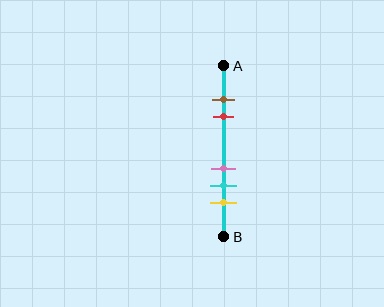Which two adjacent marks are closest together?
The brown and red marks are the closest adjacent pair.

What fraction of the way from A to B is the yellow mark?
The yellow mark is approximately 80% (0.8) of the way from A to B.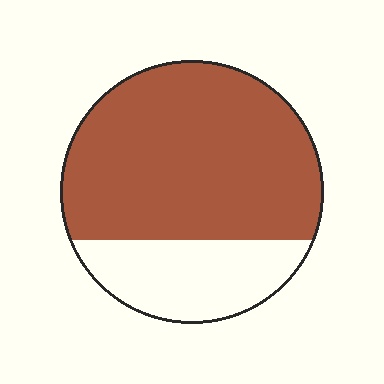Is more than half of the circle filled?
Yes.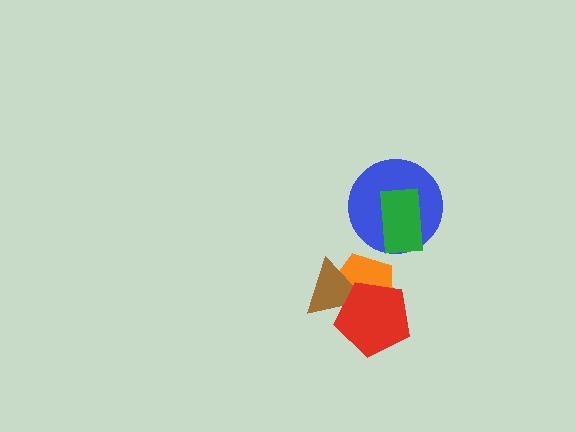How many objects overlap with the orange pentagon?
2 objects overlap with the orange pentagon.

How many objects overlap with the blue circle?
1 object overlaps with the blue circle.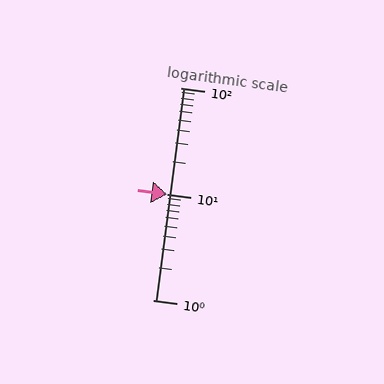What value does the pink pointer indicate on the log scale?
The pointer indicates approximately 10.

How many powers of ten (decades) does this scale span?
The scale spans 2 decades, from 1 to 100.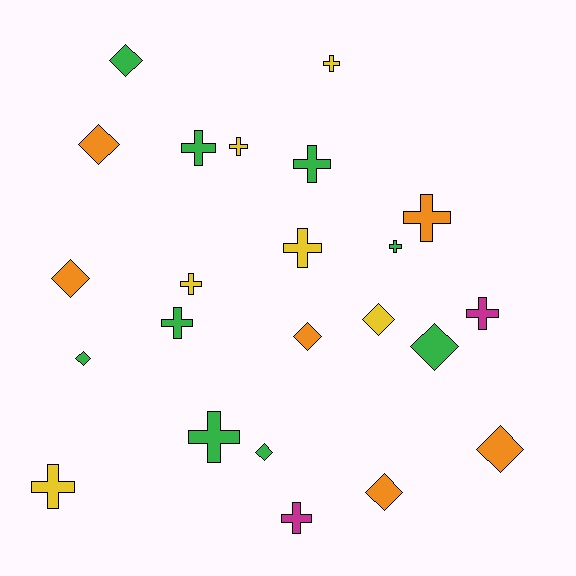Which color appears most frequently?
Green, with 9 objects.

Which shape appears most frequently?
Cross, with 13 objects.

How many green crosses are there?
There are 5 green crosses.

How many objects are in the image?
There are 23 objects.